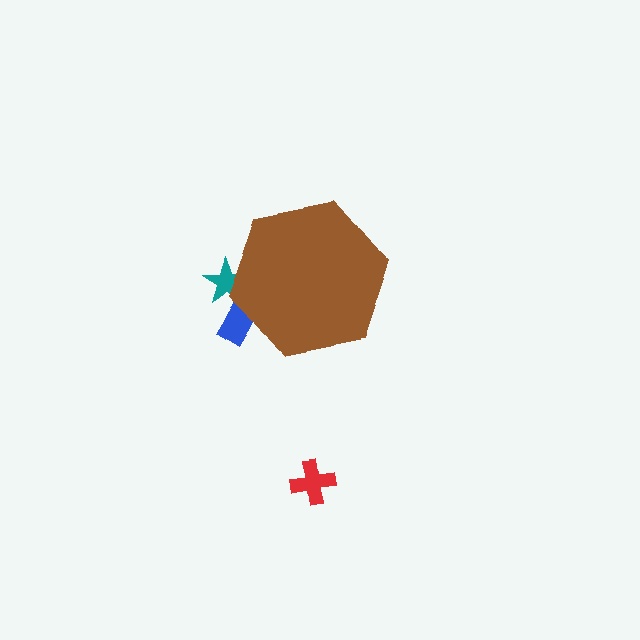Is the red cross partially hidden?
No, the red cross is fully visible.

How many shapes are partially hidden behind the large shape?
2 shapes are partially hidden.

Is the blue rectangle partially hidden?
Yes, the blue rectangle is partially hidden behind the brown hexagon.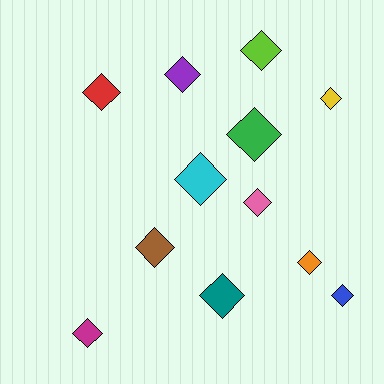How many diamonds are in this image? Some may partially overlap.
There are 12 diamonds.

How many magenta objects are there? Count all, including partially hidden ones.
There is 1 magenta object.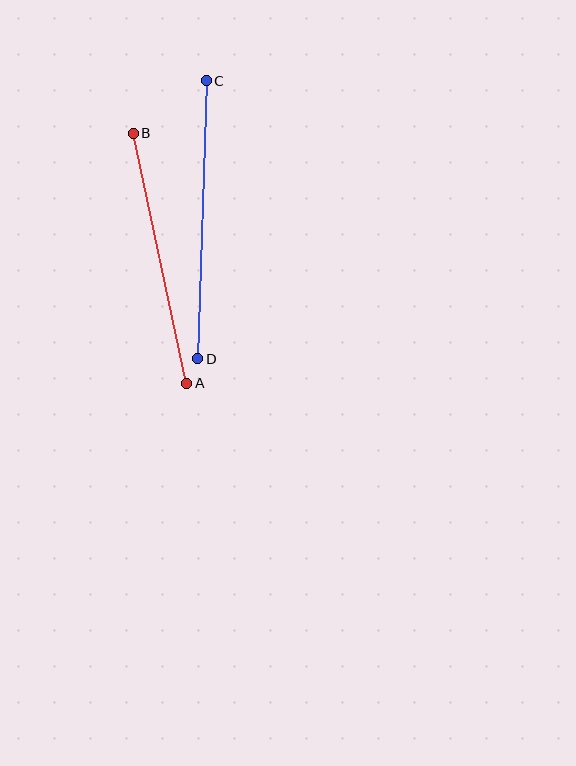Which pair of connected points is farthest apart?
Points C and D are farthest apart.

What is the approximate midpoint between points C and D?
The midpoint is at approximately (202, 220) pixels.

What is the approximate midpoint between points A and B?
The midpoint is at approximately (160, 258) pixels.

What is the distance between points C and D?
The distance is approximately 278 pixels.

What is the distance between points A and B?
The distance is approximately 256 pixels.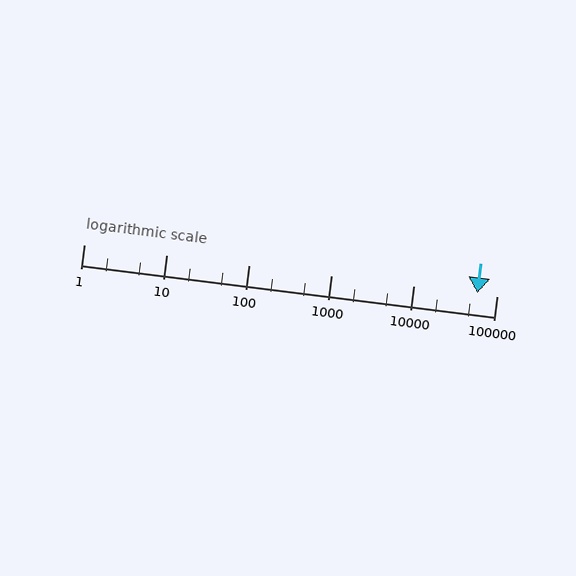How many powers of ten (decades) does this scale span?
The scale spans 5 decades, from 1 to 100000.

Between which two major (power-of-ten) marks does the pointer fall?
The pointer is between 10000 and 100000.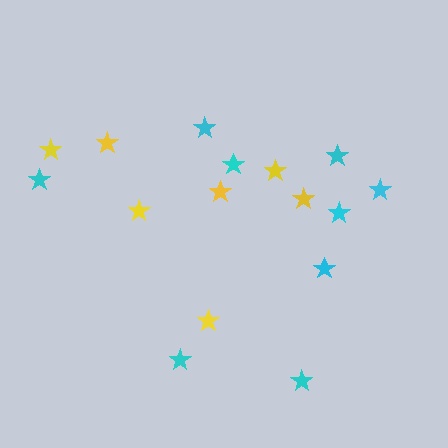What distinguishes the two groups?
There are 2 groups: one group of cyan stars (9) and one group of yellow stars (7).